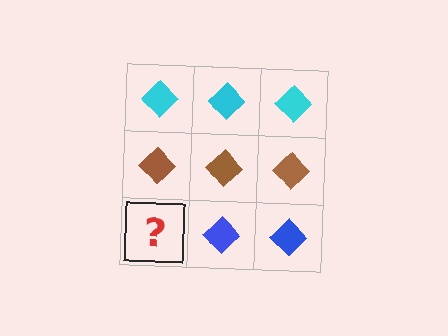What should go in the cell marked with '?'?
The missing cell should contain a blue diamond.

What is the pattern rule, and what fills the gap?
The rule is that each row has a consistent color. The gap should be filled with a blue diamond.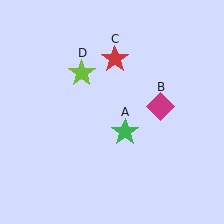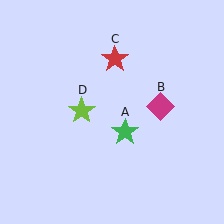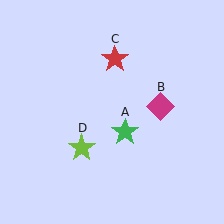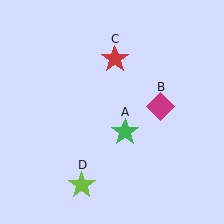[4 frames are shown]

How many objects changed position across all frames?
1 object changed position: lime star (object D).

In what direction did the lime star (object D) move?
The lime star (object D) moved down.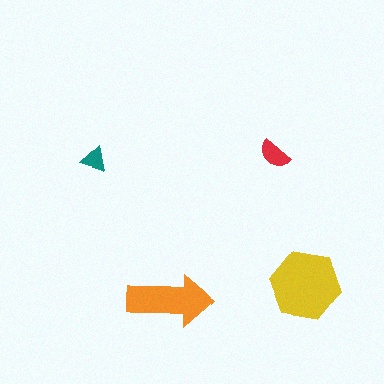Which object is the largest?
The yellow hexagon.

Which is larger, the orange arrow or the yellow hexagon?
The yellow hexagon.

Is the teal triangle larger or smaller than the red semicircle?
Smaller.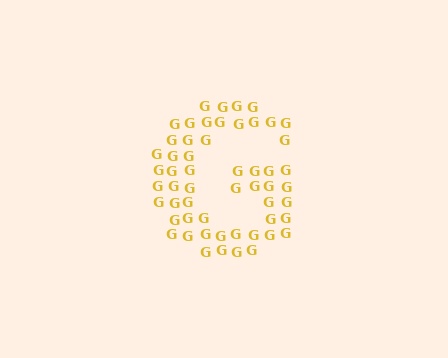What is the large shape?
The large shape is the letter G.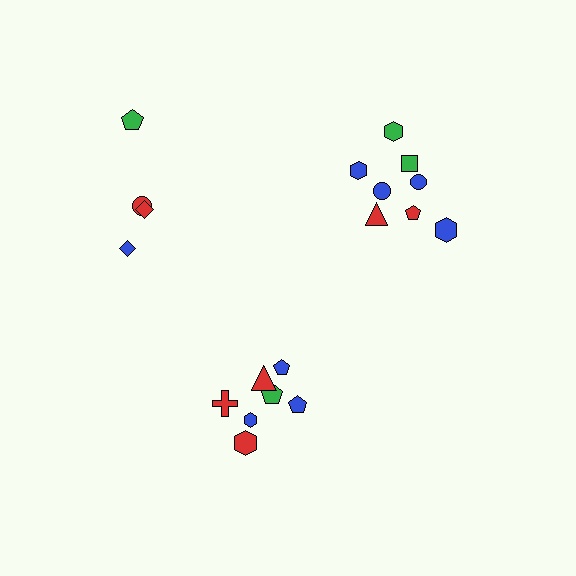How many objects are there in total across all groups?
There are 19 objects.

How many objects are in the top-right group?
There are 8 objects.